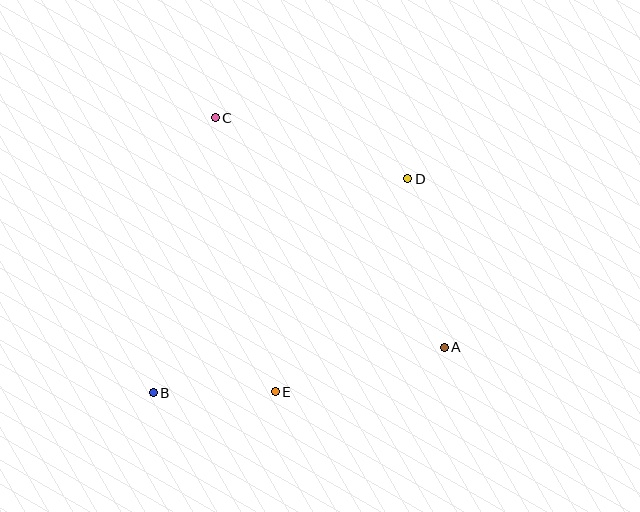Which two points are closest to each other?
Points B and E are closest to each other.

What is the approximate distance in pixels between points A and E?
The distance between A and E is approximately 175 pixels.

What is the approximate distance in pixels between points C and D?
The distance between C and D is approximately 202 pixels.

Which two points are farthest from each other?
Points B and D are farthest from each other.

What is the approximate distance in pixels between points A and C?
The distance between A and C is approximately 324 pixels.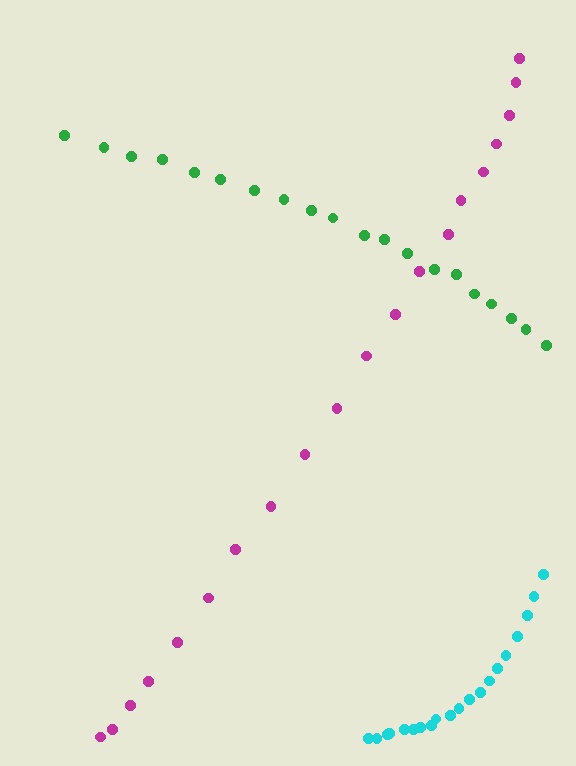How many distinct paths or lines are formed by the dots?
There are 3 distinct paths.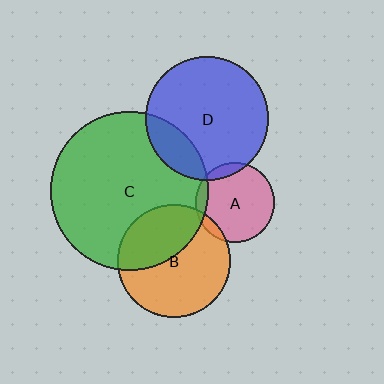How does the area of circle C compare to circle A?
Approximately 4.0 times.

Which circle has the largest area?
Circle C (green).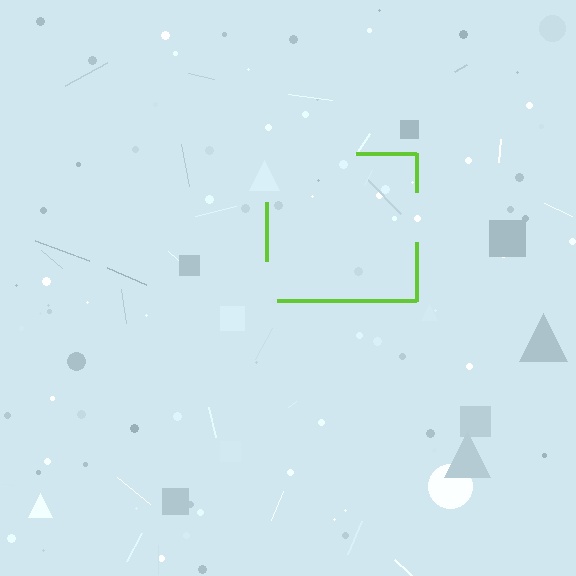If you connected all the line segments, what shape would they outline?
They would outline a square.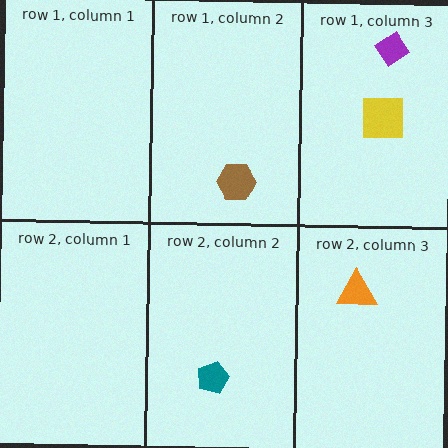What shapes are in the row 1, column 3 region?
The purple diamond, the yellow square.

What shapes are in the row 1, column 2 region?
The brown hexagon.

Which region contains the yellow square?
The row 1, column 3 region.